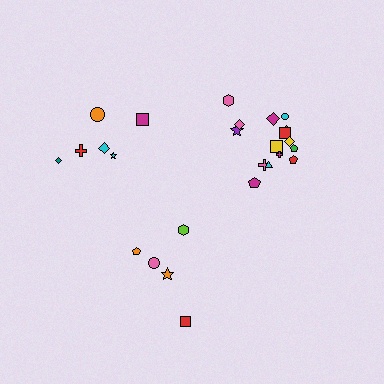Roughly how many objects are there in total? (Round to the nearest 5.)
Roughly 25 objects in total.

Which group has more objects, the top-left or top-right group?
The top-right group.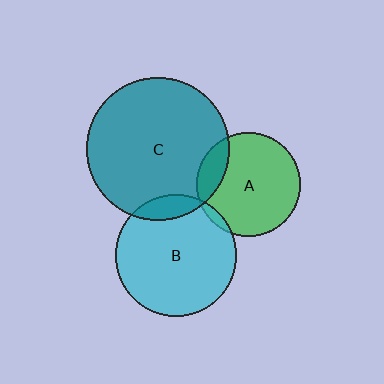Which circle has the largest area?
Circle C (teal).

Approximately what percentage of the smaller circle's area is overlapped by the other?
Approximately 15%.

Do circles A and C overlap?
Yes.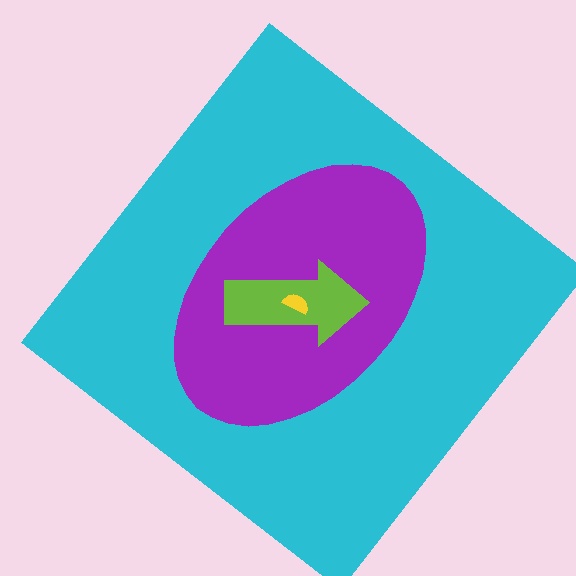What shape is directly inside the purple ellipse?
The lime arrow.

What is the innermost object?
The yellow semicircle.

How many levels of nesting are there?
4.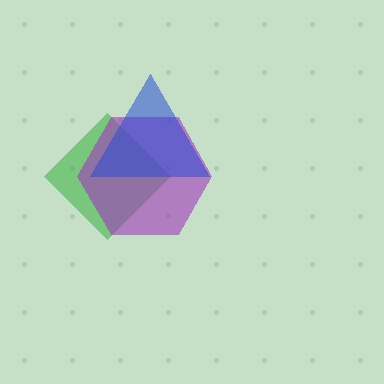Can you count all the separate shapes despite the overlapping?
Yes, there are 3 separate shapes.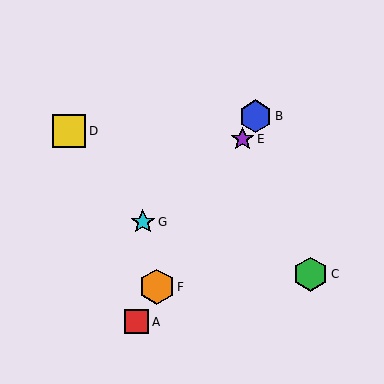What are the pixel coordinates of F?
Object F is at (157, 287).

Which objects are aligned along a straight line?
Objects A, B, E, F are aligned along a straight line.